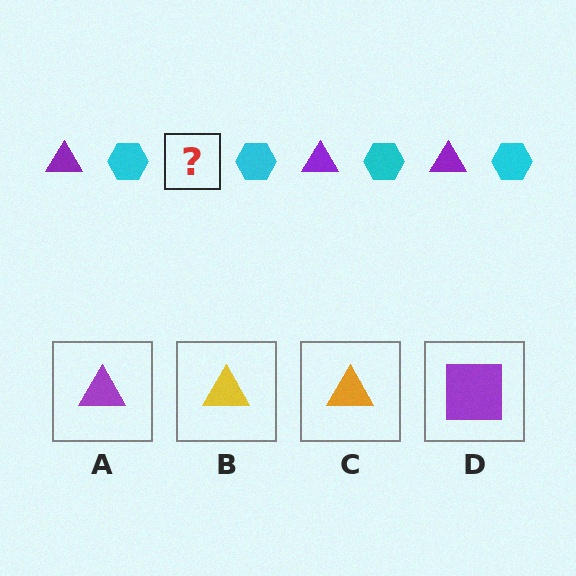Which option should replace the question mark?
Option A.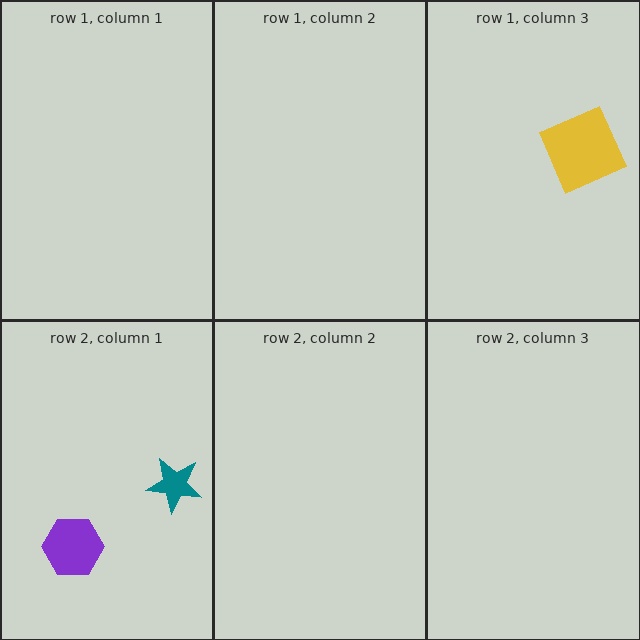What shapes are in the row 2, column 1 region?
The purple hexagon, the teal star.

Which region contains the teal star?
The row 2, column 1 region.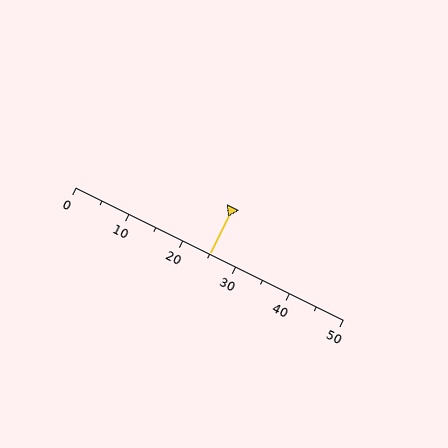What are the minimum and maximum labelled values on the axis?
The axis runs from 0 to 50.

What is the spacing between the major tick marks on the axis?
The major ticks are spaced 10 apart.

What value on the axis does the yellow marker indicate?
The marker indicates approximately 25.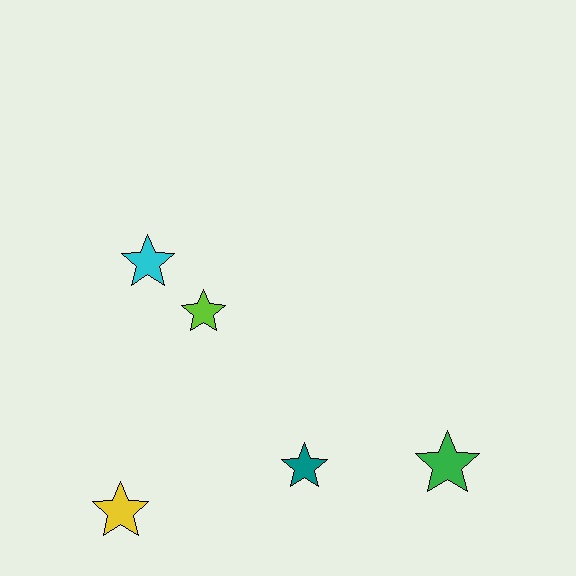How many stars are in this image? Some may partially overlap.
There are 5 stars.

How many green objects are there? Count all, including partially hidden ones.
There is 1 green object.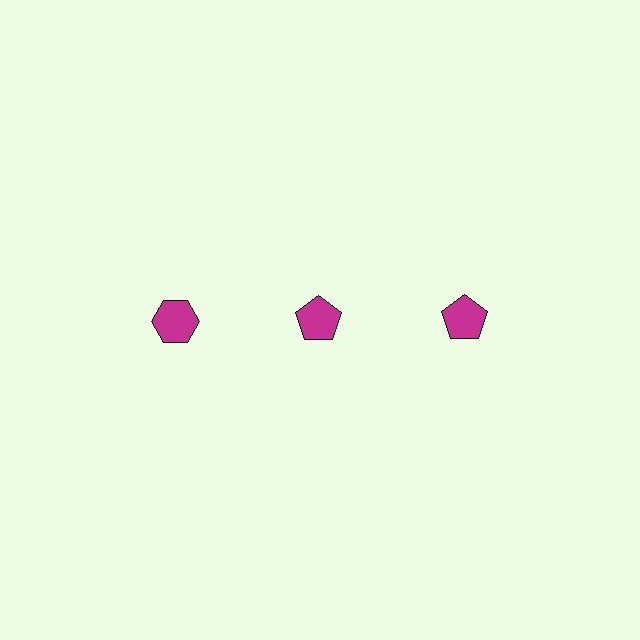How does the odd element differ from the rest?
It has a different shape: hexagon instead of pentagon.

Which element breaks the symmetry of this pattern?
The magenta hexagon in the top row, leftmost column breaks the symmetry. All other shapes are magenta pentagons.